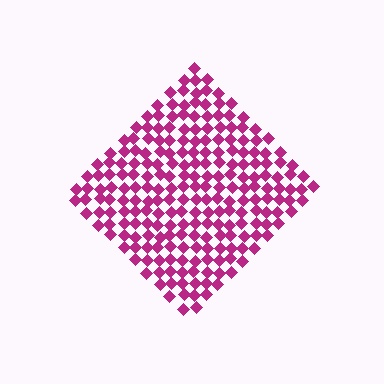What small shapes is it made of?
It is made of small diamonds.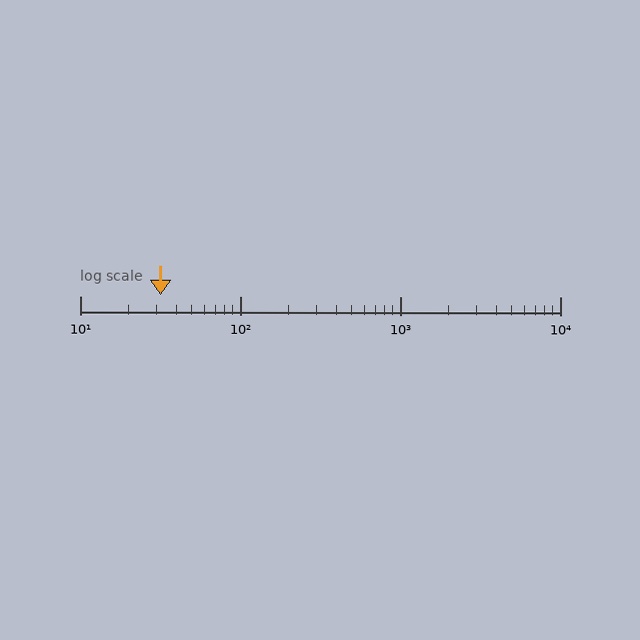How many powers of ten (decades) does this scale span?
The scale spans 3 decades, from 10 to 10000.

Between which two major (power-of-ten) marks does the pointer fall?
The pointer is between 10 and 100.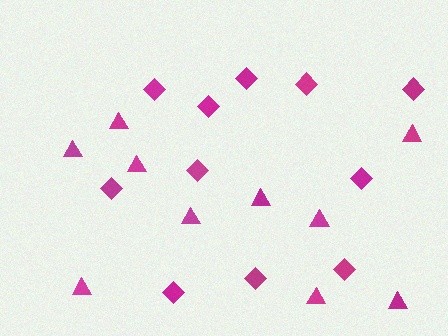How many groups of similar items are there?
There are 2 groups: one group of triangles (10) and one group of diamonds (11).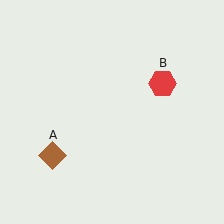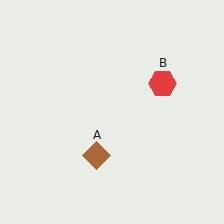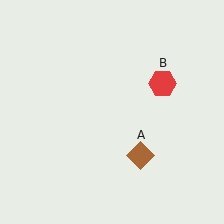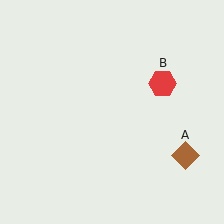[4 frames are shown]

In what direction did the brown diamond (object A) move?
The brown diamond (object A) moved right.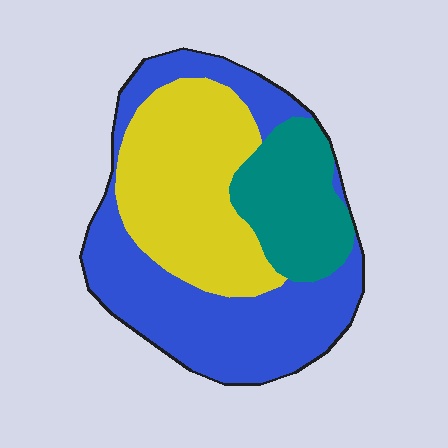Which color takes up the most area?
Blue, at roughly 45%.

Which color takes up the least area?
Teal, at roughly 20%.